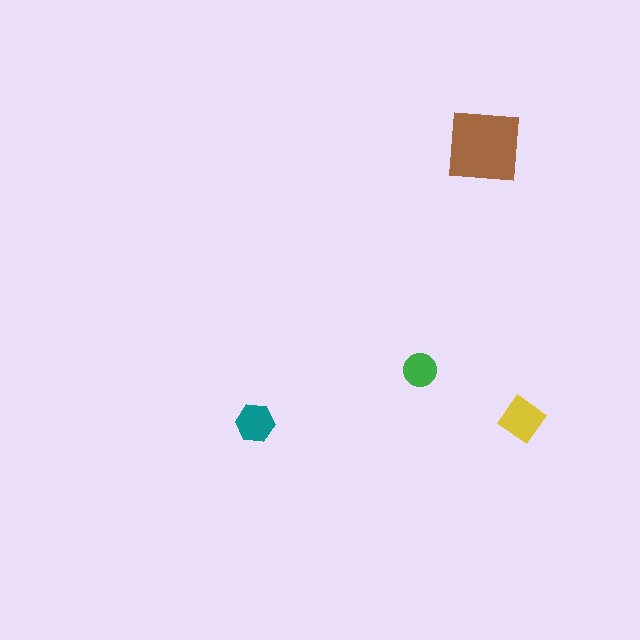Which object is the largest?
The brown square.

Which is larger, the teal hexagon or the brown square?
The brown square.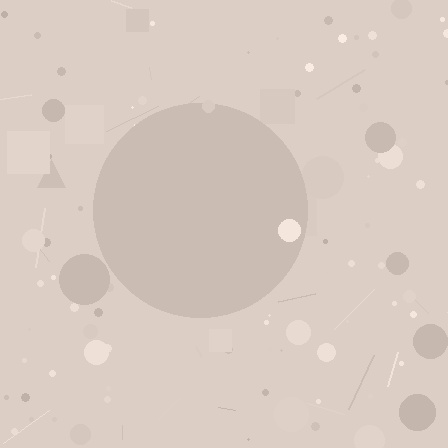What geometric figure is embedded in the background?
A circle is embedded in the background.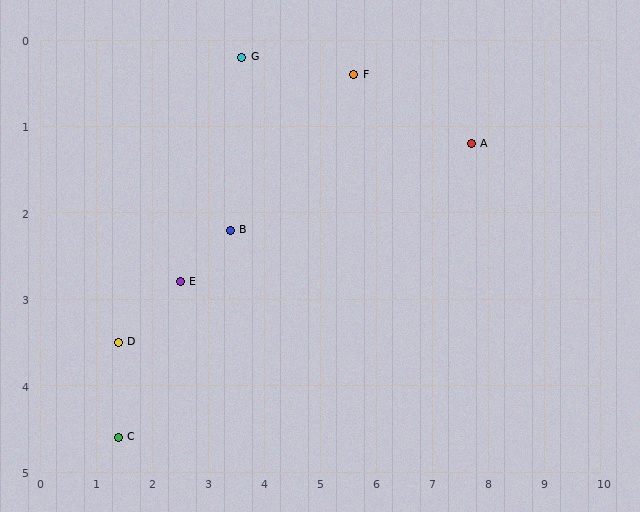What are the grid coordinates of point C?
Point C is at approximately (1.4, 4.6).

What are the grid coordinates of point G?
Point G is at approximately (3.6, 0.2).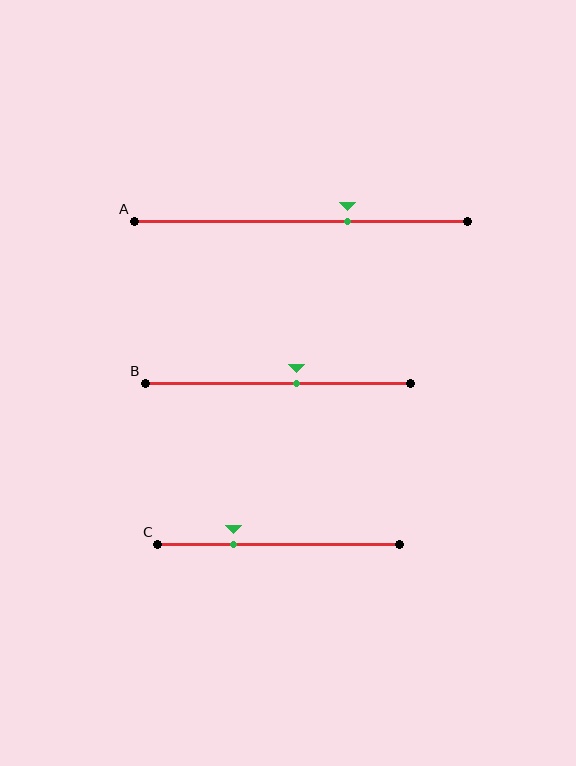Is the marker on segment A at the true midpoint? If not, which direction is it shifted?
No, the marker on segment A is shifted to the right by about 14% of the segment length.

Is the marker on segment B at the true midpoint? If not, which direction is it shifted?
No, the marker on segment B is shifted to the right by about 7% of the segment length.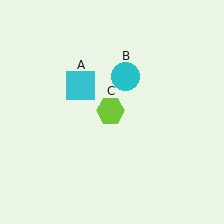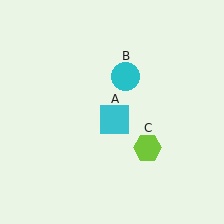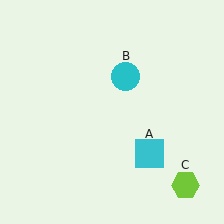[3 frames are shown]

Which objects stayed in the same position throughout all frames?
Cyan circle (object B) remained stationary.